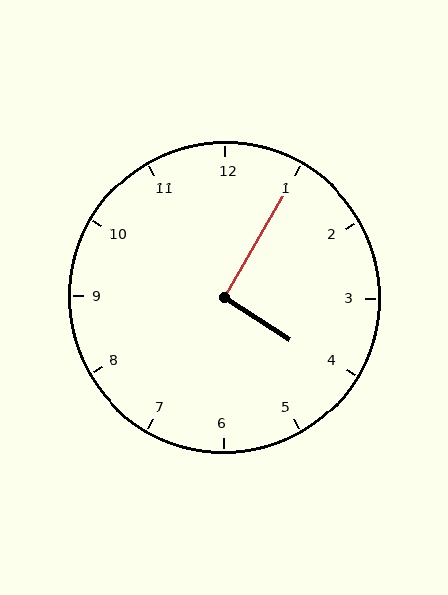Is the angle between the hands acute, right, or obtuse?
It is right.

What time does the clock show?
4:05.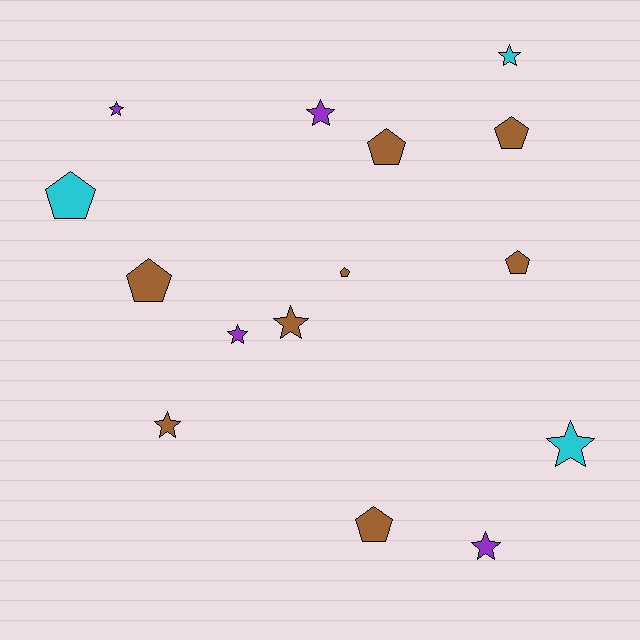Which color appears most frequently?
Brown, with 8 objects.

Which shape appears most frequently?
Star, with 8 objects.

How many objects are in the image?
There are 15 objects.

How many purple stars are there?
There are 4 purple stars.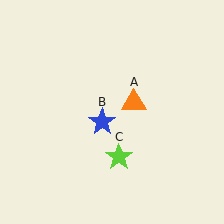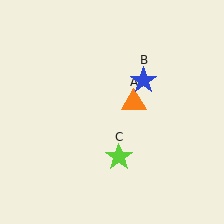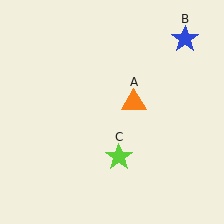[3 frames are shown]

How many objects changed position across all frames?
1 object changed position: blue star (object B).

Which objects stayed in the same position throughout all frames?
Orange triangle (object A) and lime star (object C) remained stationary.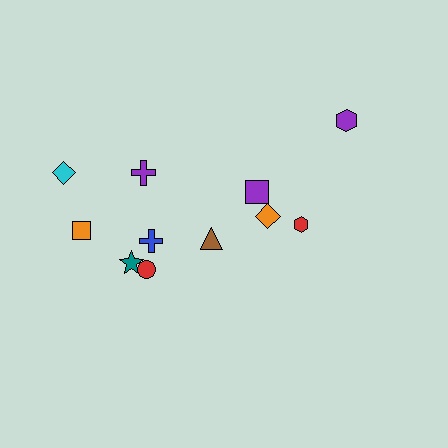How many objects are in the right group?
There are 4 objects.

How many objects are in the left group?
There are 7 objects.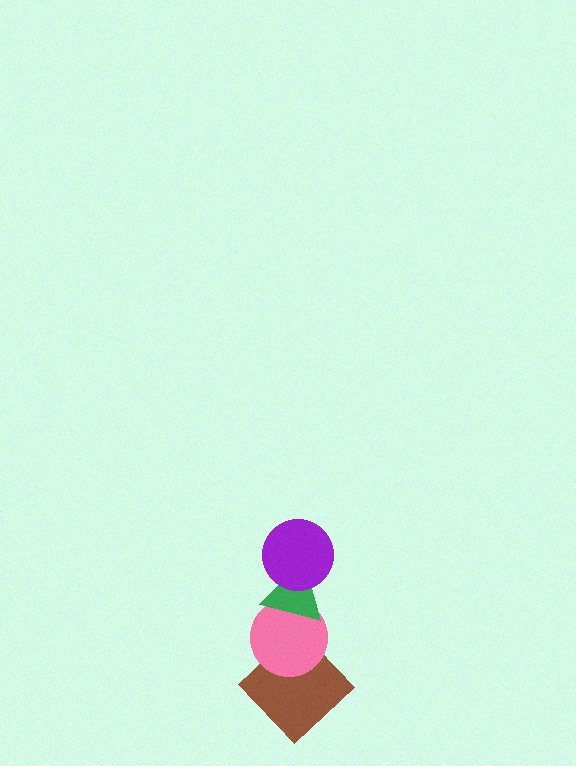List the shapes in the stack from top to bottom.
From top to bottom: the purple circle, the green triangle, the pink circle, the brown diamond.